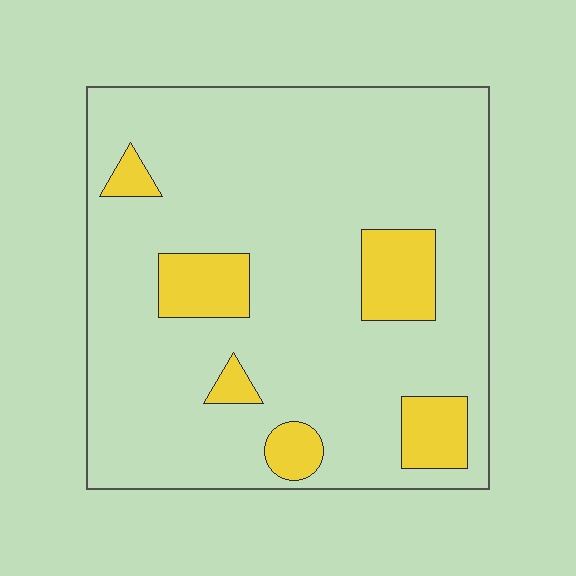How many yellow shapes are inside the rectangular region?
6.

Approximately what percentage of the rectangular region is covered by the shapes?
Approximately 15%.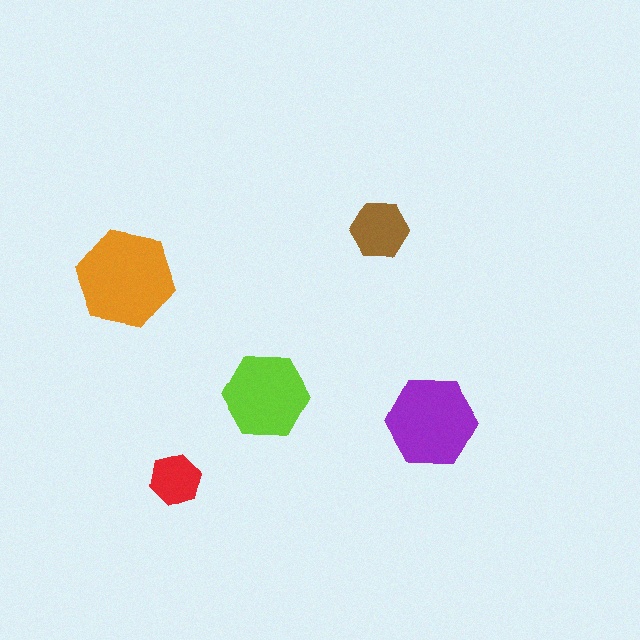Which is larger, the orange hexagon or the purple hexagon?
The orange one.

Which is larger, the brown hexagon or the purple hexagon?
The purple one.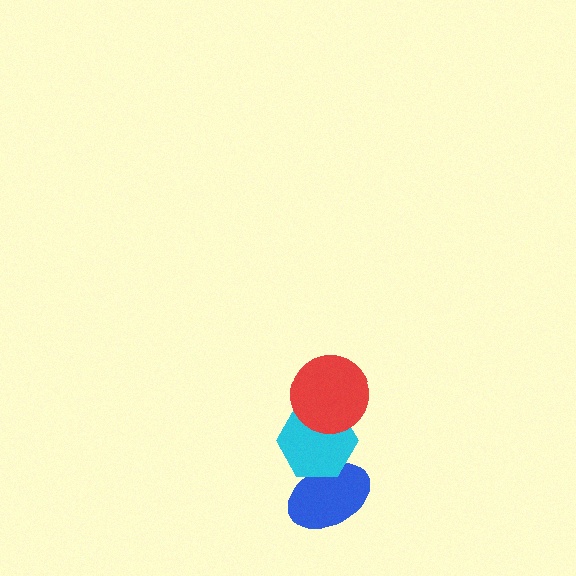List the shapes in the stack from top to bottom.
From top to bottom: the red circle, the cyan hexagon, the blue ellipse.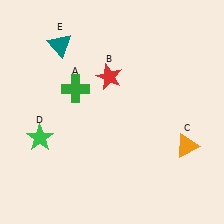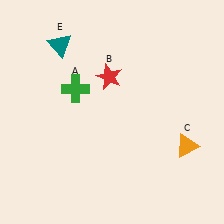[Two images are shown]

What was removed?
The green star (D) was removed in Image 2.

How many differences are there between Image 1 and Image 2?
There is 1 difference between the two images.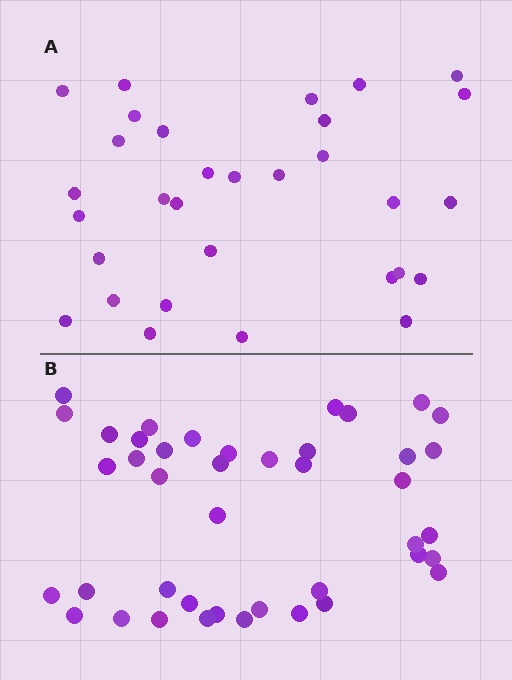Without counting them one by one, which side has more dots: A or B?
Region B (the bottom region) has more dots.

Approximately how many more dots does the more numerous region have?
Region B has roughly 12 or so more dots than region A.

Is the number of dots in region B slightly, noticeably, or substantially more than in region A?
Region B has noticeably more, but not dramatically so. The ratio is roughly 1.4 to 1.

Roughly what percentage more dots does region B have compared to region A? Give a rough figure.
About 35% more.